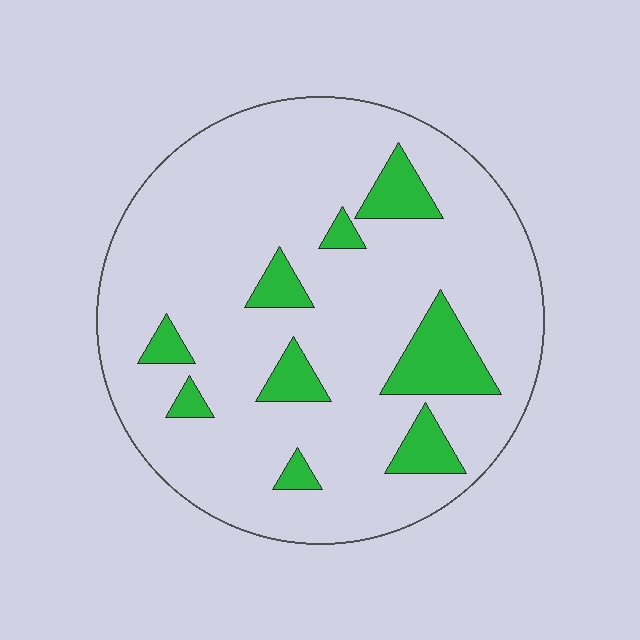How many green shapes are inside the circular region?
9.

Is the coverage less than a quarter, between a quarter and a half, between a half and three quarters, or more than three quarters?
Less than a quarter.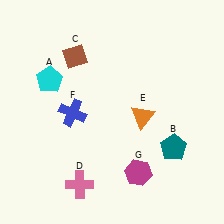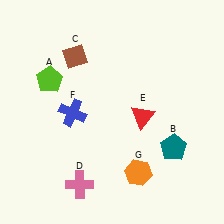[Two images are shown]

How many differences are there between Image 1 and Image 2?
There are 3 differences between the two images.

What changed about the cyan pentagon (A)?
In Image 1, A is cyan. In Image 2, it changed to lime.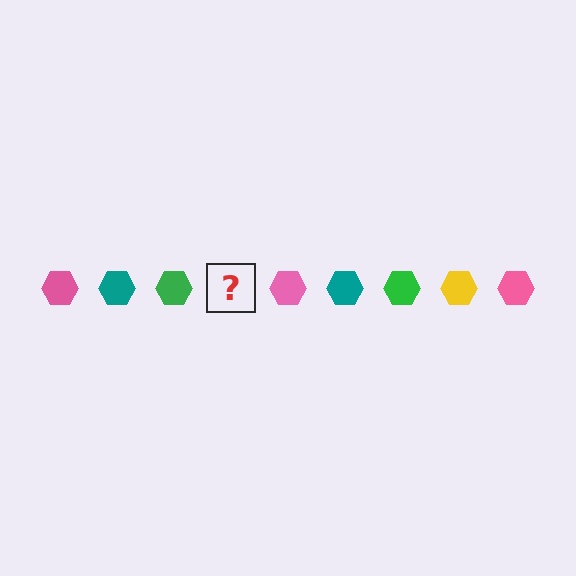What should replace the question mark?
The question mark should be replaced with a yellow hexagon.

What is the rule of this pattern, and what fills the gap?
The rule is that the pattern cycles through pink, teal, green, yellow hexagons. The gap should be filled with a yellow hexagon.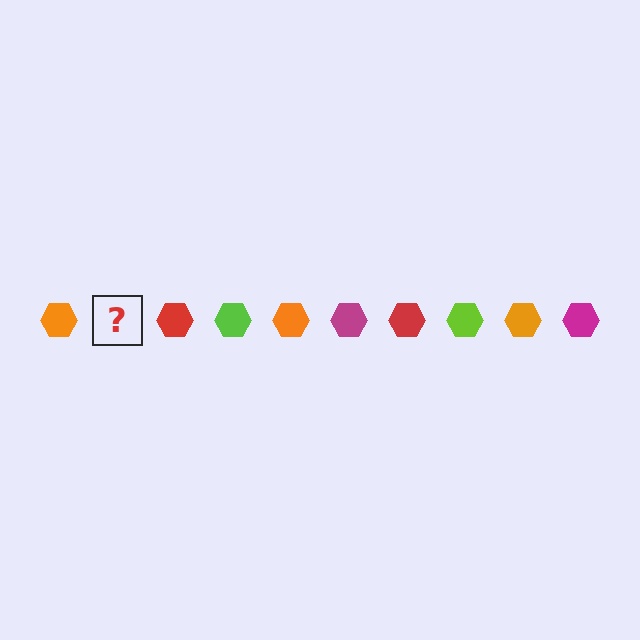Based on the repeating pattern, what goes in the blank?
The blank should be a magenta hexagon.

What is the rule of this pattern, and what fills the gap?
The rule is that the pattern cycles through orange, magenta, red, lime hexagons. The gap should be filled with a magenta hexagon.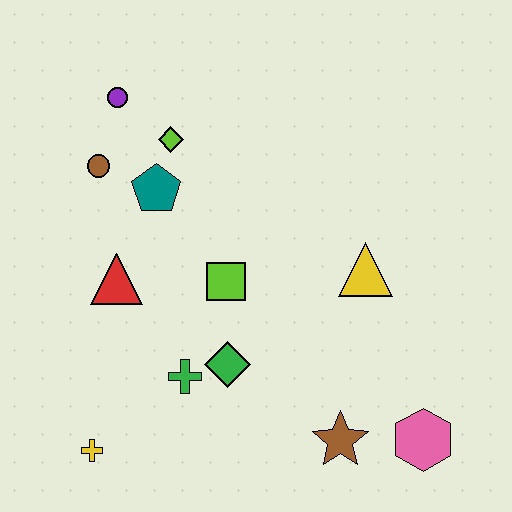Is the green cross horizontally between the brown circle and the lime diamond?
No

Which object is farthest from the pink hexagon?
The purple circle is farthest from the pink hexagon.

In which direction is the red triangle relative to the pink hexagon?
The red triangle is to the left of the pink hexagon.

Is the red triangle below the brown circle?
Yes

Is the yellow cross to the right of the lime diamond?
No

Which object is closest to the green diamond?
The green cross is closest to the green diamond.